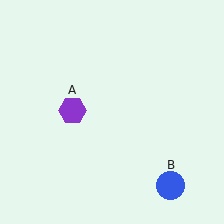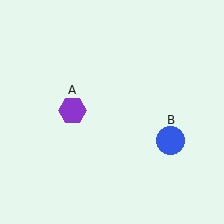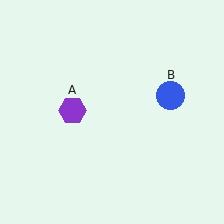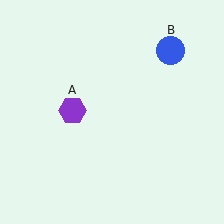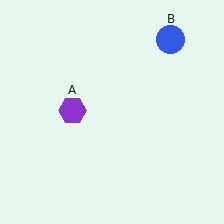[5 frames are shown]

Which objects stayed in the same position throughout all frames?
Purple hexagon (object A) remained stationary.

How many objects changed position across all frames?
1 object changed position: blue circle (object B).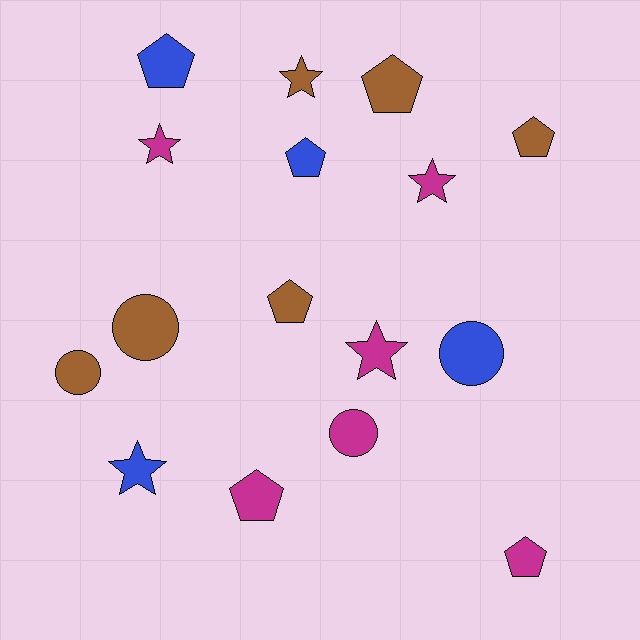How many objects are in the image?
There are 16 objects.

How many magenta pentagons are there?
There are 2 magenta pentagons.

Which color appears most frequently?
Magenta, with 6 objects.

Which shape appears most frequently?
Pentagon, with 7 objects.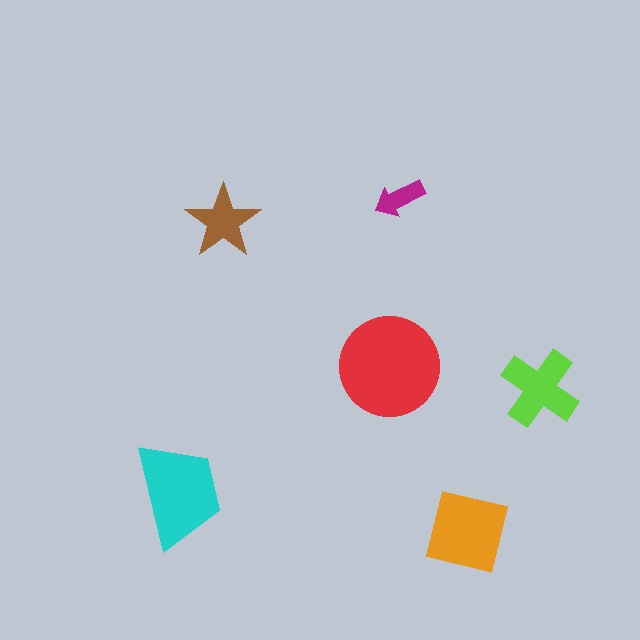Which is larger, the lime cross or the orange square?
The orange square.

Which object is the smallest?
The magenta arrow.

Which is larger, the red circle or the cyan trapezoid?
The red circle.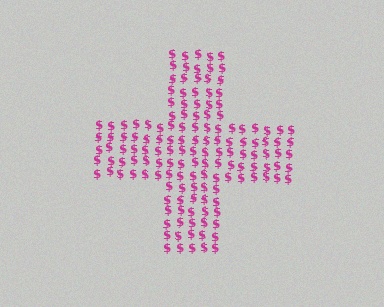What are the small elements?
The small elements are dollar signs.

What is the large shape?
The large shape is a cross.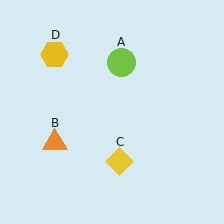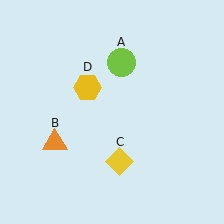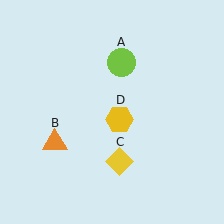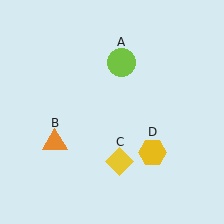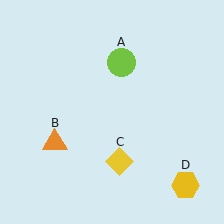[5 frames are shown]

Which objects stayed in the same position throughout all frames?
Lime circle (object A) and orange triangle (object B) and yellow diamond (object C) remained stationary.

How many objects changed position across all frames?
1 object changed position: yellow hexagon (object D).